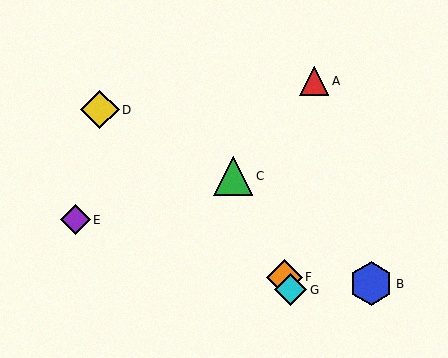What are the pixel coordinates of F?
Object F is at (284, 277).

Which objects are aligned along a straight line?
Objects C, F, G are aligned along a straight line.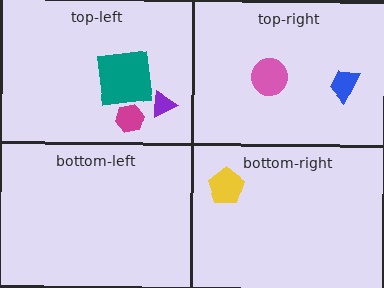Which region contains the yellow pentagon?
The bottom-right region.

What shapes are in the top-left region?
The magenta hexagon, the teal square, the purple triangle.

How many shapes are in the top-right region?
2.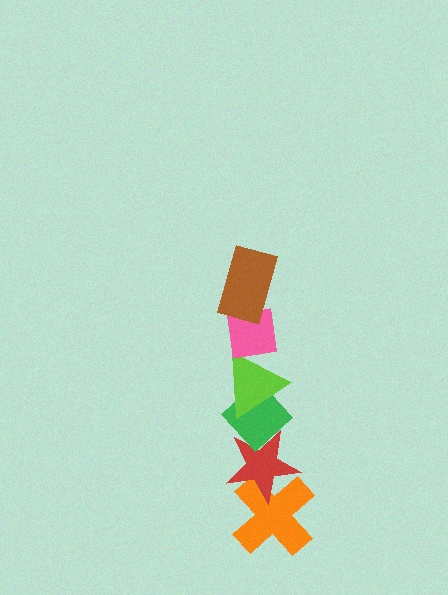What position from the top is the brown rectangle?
The brown rectangle is 1st from the top.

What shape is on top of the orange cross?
The red star is on top of the orange cross.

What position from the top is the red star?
The red star is 5th from the top.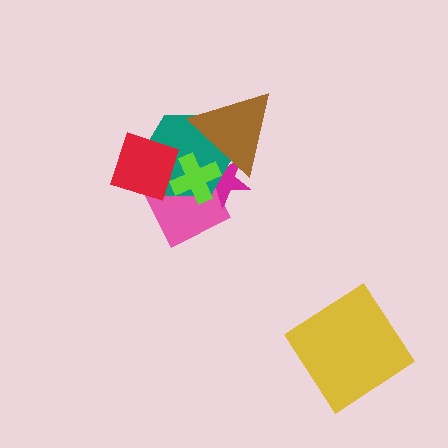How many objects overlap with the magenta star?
4 objects overlap with the magenta star.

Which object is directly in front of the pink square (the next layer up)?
The magenta star is directly in front of the pink square.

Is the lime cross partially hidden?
No, no other shape covers it.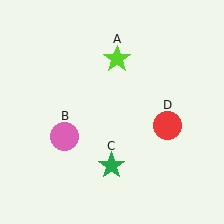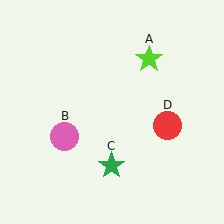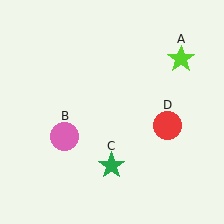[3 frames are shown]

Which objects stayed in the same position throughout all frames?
Pink circle (object B) and green star (object C) and red circle (object D) remained stationary.